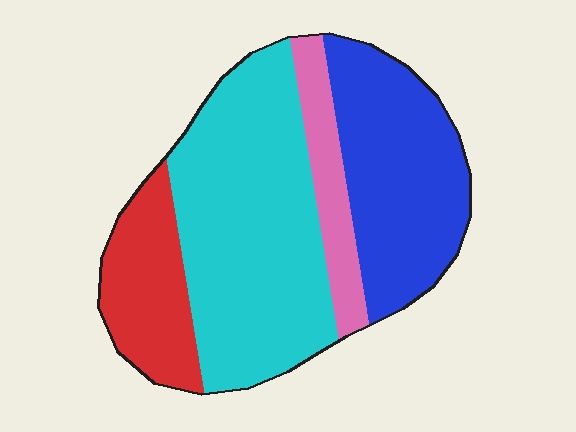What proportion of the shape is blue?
Blue takes up between a quarter and a half of the shape.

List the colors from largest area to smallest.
From largest to smallest: cyan, blue, red, pink.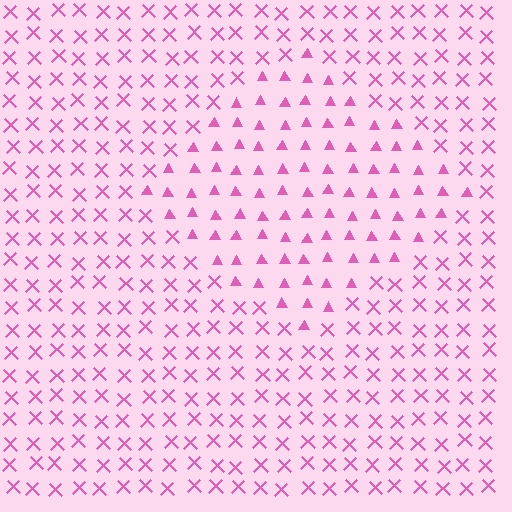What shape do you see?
I see a diamond.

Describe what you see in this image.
The image is filled with small pink elements arranged in a uniform grid. A diamond-shaped region contains triangles, while the surrounding area contains X marks. The boundary is defined purely by the change in element shape.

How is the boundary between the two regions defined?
The boundary is defined by a change in element shape: triangles inside vs. X marks outside. All elements share the same color and spacing.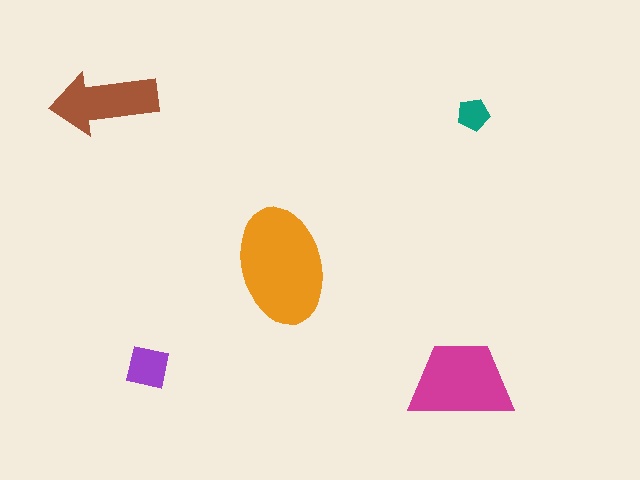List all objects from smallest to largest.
The teal pentagon, the purple square, the brown arrow, the magenta trapezoid, the orange ellipse.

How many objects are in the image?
There are 5 objects in the image.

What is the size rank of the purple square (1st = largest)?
4th.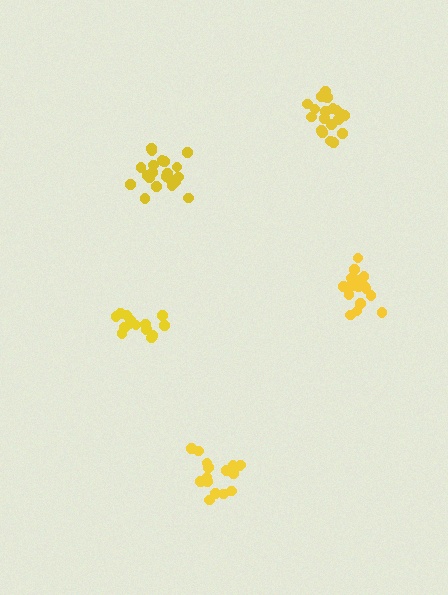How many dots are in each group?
Group 1: 20 dots, Group 2: 15 dots, Group 3: 21 dots, Group 4: 16 dots, Group 5: 19 dots (91 total).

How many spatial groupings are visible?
There are 5 spatial groupings.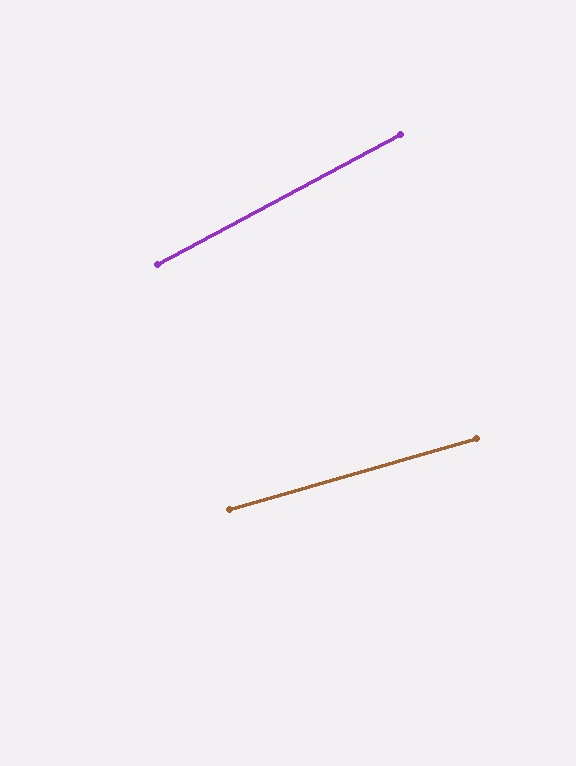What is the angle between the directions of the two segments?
Approximately 12 degrees.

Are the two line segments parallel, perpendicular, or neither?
Neither parallel nor perpendicular — they differ by about 12°.